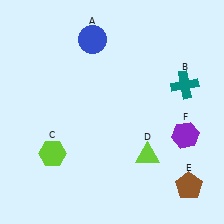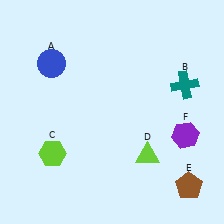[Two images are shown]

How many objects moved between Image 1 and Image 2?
1 object moved between the two images.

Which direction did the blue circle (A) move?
The blue circle (A) moved left.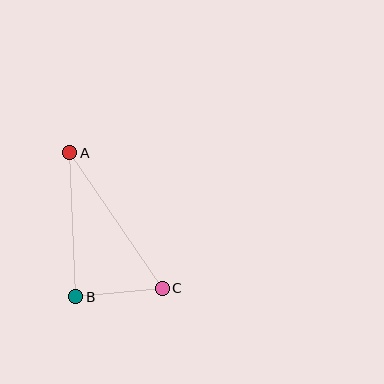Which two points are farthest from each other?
Points A and C are farthest from each other.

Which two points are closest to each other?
Points B and C are closest to each other.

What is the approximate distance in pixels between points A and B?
The distance between A and B is approximately 144 pixels.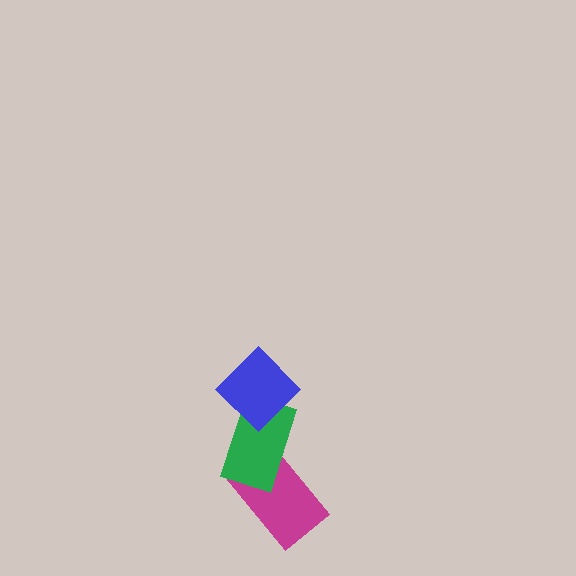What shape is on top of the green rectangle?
The blue diamond is on top of the green rectangle.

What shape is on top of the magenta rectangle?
The green rectangle is on top of the magenta rectangle.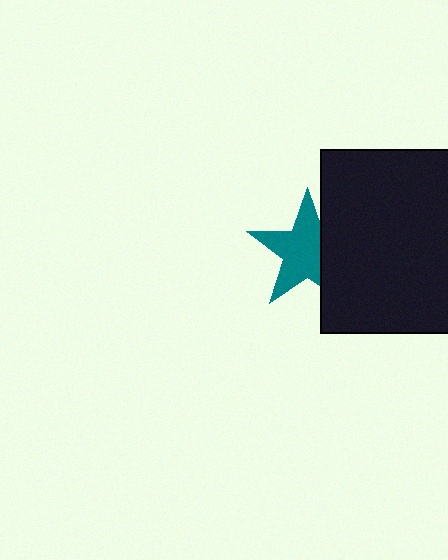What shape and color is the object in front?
The object in front is a black rectangle.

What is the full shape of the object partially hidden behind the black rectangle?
The partially hidden object is a teal star.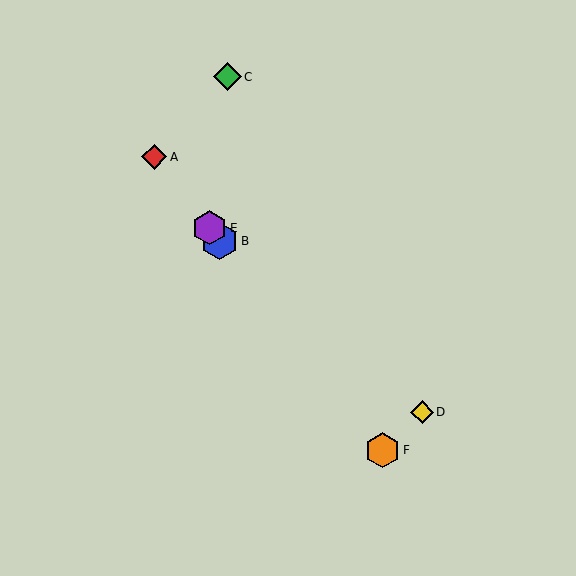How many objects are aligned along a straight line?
4 objects (A, B, E, F) are aligned along a straight line.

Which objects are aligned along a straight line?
Objects A, B, E, F are aligned along a straight line.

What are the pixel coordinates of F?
Object F is at (382, 450).